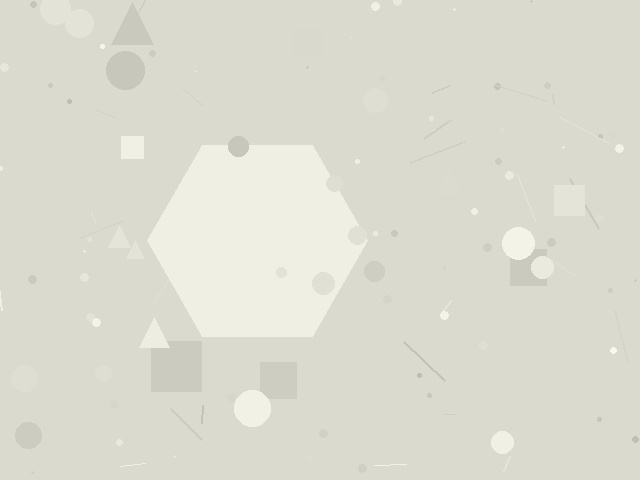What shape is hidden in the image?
A hexagon is hidden in the image.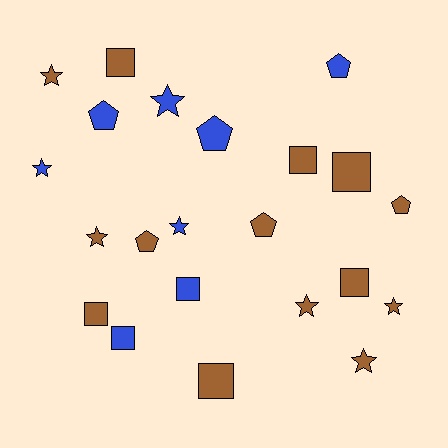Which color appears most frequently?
Brown, with 14 objects.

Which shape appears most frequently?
Square, with 8 objects.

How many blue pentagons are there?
There are 3 blue pentagons.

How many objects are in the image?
There are 22 objects.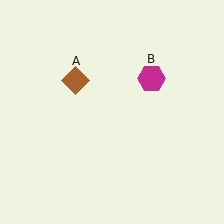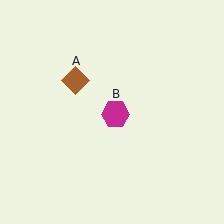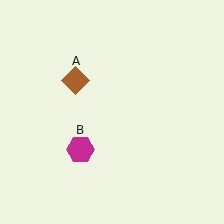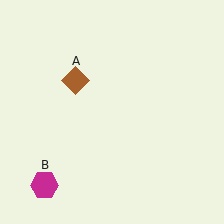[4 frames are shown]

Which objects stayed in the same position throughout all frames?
Brown diamond (object A) remained stationary.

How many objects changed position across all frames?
1 object changed position: magenta hexagon (object B).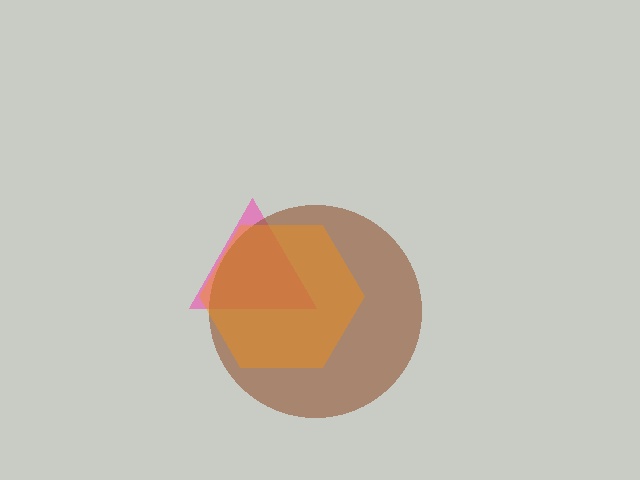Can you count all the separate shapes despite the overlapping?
Yes, there are 3 separate shapes.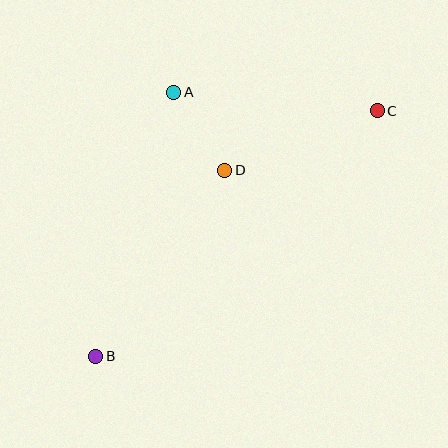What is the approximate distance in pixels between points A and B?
The distance between A and B is approximately 275 pixels.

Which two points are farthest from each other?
Points B and C are farthest from each other.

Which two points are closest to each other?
Points A and D are closest to each other.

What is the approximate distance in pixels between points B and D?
The distance between B and D is approximately 226 pixels.